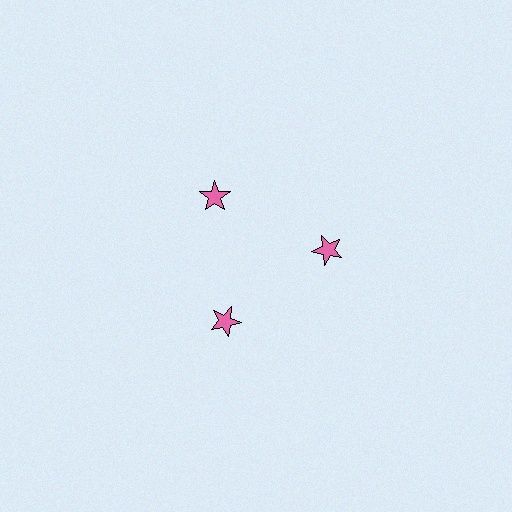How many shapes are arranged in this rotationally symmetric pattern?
There are 3 shapes, arranged in 3 groups of 1.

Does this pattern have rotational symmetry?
Yes, this pattern has 3-fold rotational symmetry. It looks the same after rotating 120 degrees around the center.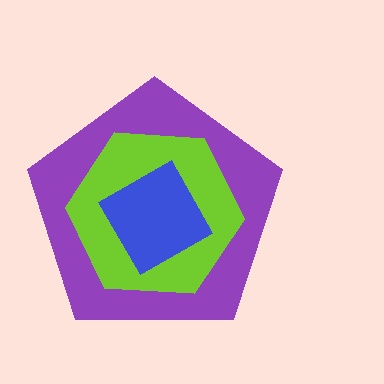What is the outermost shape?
The purple pentagon.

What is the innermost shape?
The blue diamond.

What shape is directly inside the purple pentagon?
The lime hexagon.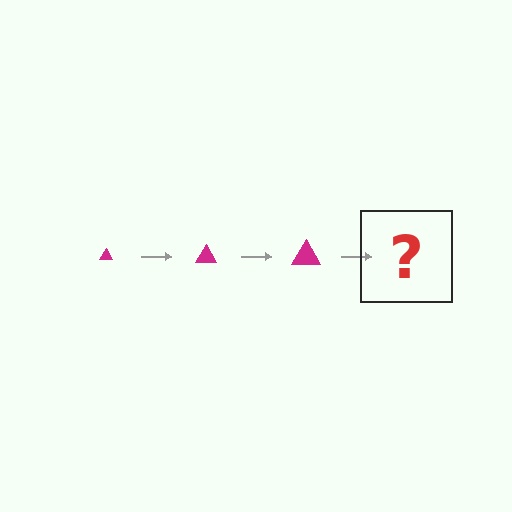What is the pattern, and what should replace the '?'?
The pattern is that the triangle gets progressively larger each step. The '?' should be a magenta triangle, larger than the previous one.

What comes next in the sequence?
The next element should be a magenta triangle, larger than the previous one.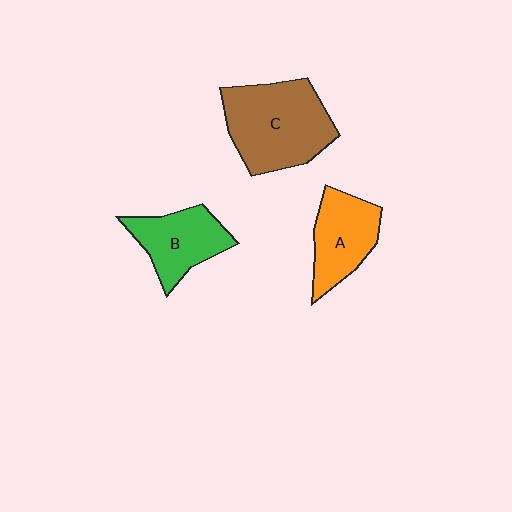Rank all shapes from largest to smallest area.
From largest to smallest: C (brown), A (orange), B (green).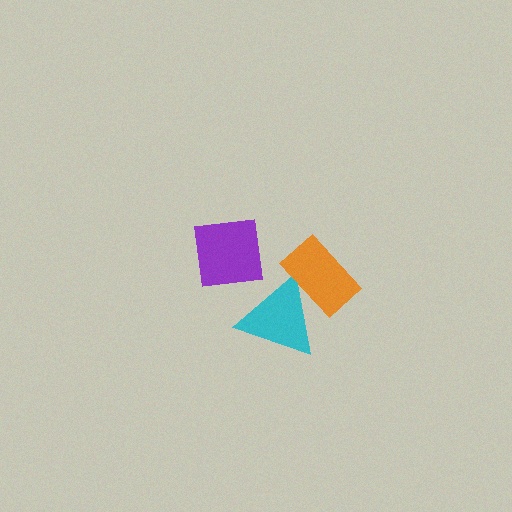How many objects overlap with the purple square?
0 objects overlap with the purple square.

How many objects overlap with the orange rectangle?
1 object overlaps with the orange rectangle.